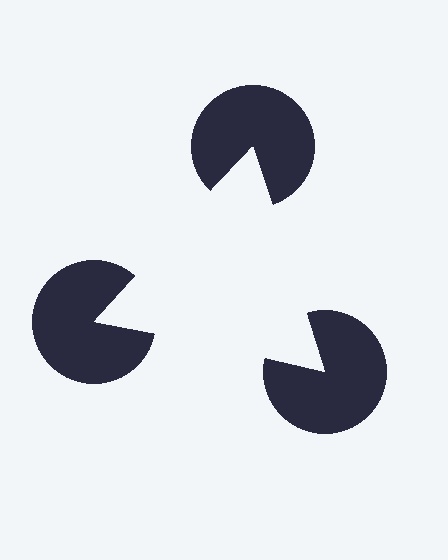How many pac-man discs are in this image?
There are 3 — one at each vertex of the illusory triangle.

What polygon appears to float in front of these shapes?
An illusory triangle — its edges are inferred from the aligned wedge cuts in the pac-man discs, not physically drawn.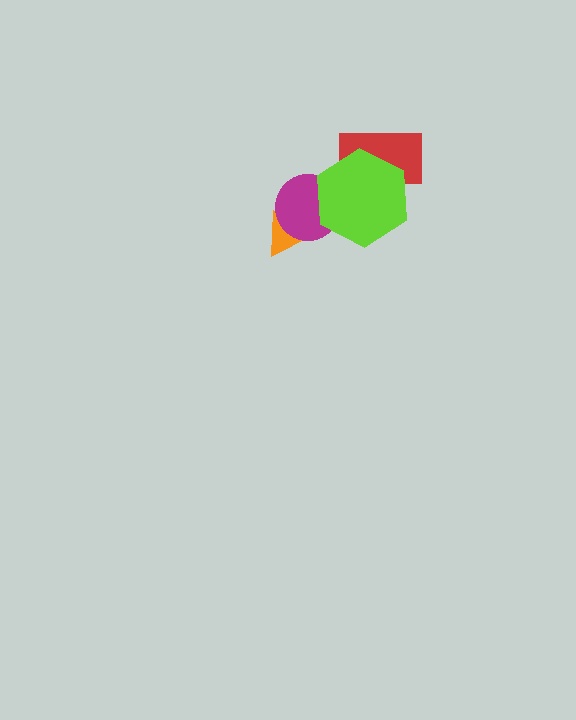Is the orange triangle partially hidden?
Yes, it is partially covered by another shape.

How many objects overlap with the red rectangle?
1 object overlaps with the red rectangle.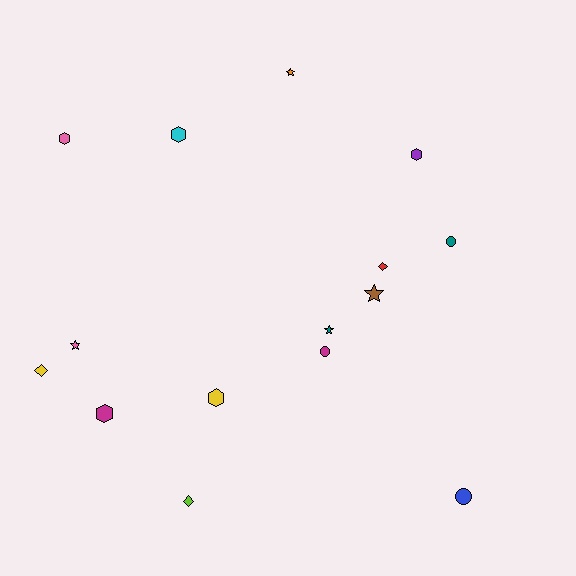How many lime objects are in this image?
There is 1 lime object.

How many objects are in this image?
There are 15 objects.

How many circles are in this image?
There are 3 circles.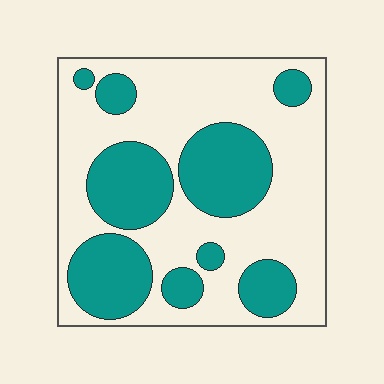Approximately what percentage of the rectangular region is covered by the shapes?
Approximately 35%.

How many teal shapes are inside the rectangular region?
9.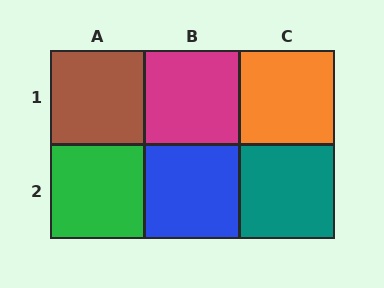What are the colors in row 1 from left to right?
Brown, magenta, orange.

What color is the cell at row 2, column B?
Blue.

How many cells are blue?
1 cell is blue.